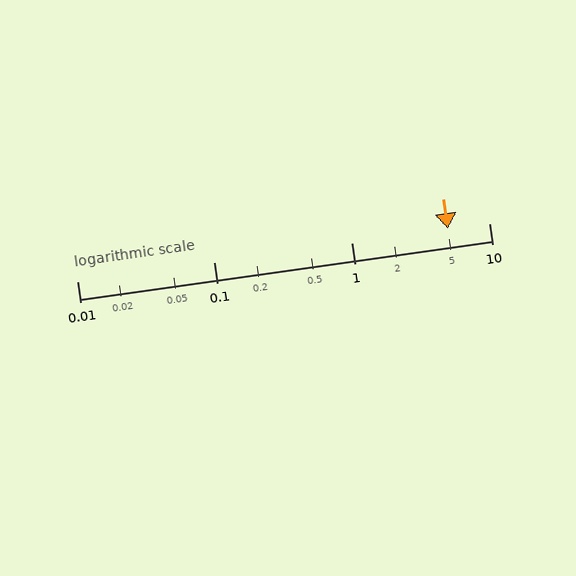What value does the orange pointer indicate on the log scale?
The pointer indicates approximately 5.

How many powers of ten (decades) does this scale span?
The scale spans 3 decades, from 0.01 to 10.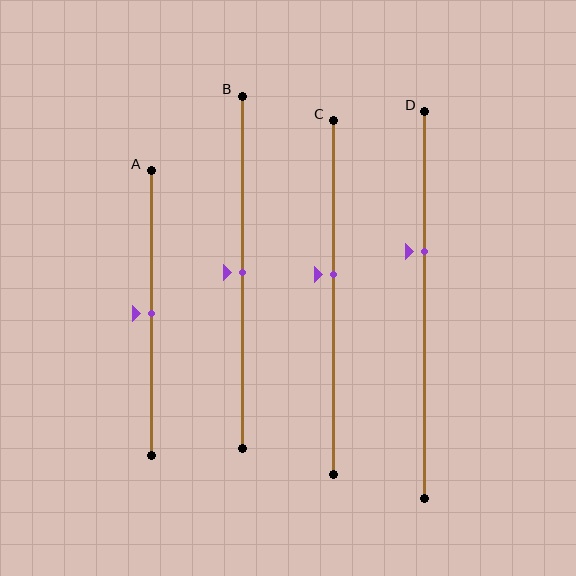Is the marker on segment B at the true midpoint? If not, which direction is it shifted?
Yes, the marker on segment B is at the true midpoint.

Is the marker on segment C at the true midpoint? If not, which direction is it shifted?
No, the marker on segment C is shifted upward by about 6% of the segment length.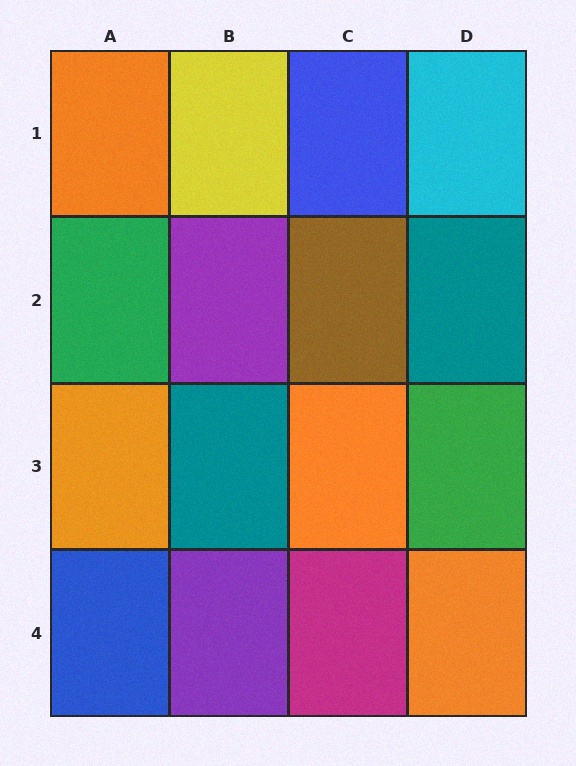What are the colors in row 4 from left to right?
Blue, purple, magenta, orange.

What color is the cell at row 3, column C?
Orange.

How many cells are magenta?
1 cell is magenta.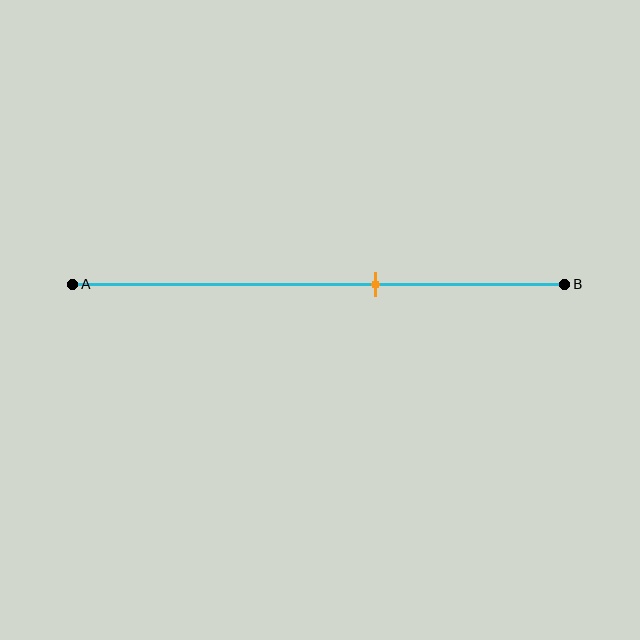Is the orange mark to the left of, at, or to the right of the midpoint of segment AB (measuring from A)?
The orange mark is to the right of the midpoint of segment AB.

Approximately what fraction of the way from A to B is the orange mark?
The orange mark is approximately 60% of the way from A to B.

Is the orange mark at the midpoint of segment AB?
No, the mark is at about 60% from A, not at the 50% midpoint.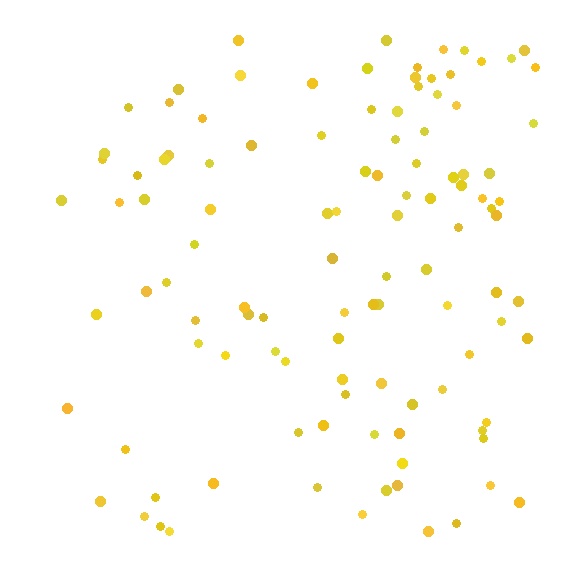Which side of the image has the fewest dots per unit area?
The left.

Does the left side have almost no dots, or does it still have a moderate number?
Still a moderate number, just noticeably fewer than the right.